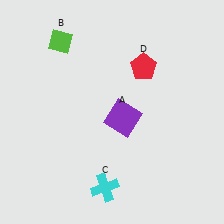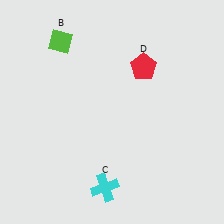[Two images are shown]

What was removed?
The purple square (A) was removed in Image 2.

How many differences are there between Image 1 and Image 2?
There is 1 difference between the two images.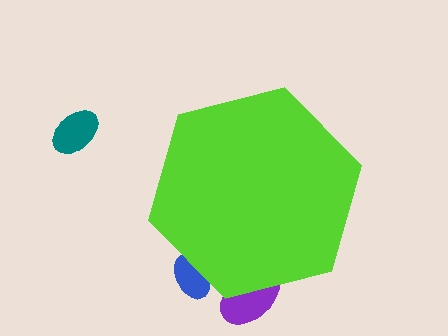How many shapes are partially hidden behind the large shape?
2 shapes are partially hidden.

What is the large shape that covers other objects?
A lime hexagon.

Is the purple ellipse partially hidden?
Yes, the purple ellipse is partially hidden behind the lime hexagon.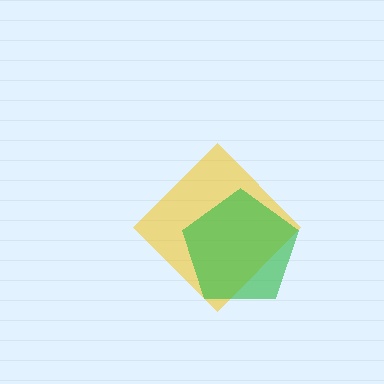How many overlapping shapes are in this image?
There are 2 overlapping shapes in the image.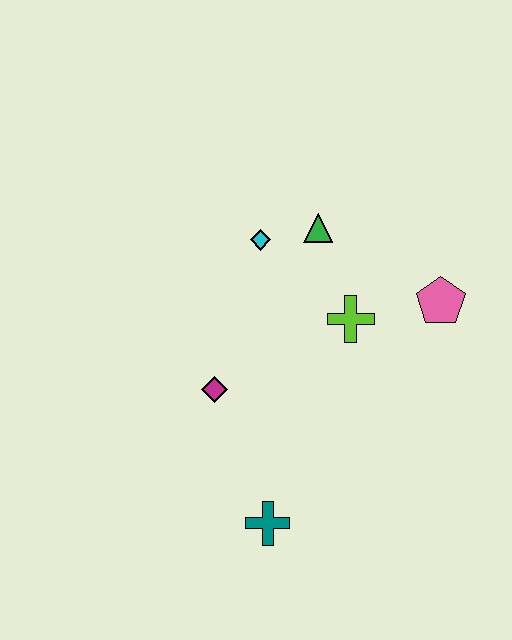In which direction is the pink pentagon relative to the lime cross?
The pink pentagon is to the right of the lime cross.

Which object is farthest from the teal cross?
The green triangle is farthest from the teal cross.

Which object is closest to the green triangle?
The cyan diamond is closest to the green triangle.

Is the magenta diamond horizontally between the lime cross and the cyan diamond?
No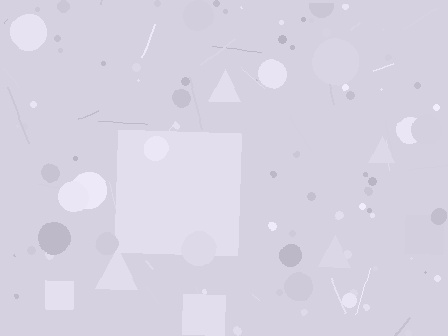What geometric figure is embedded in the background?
A square is embedded in the background.